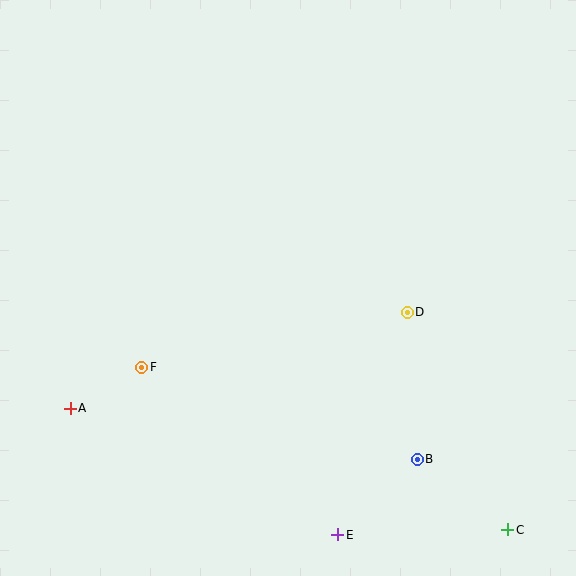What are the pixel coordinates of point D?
Point D is at (407, 312).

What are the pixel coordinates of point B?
Point B is at (417, 459).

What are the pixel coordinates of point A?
Point A is at (70, 408).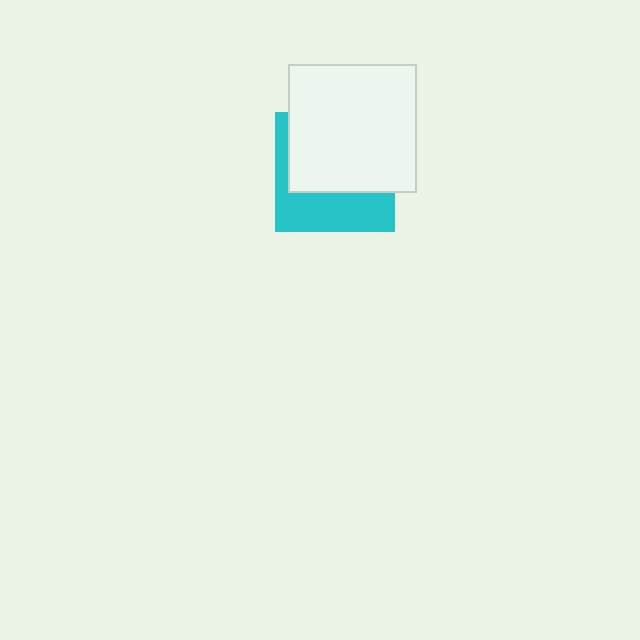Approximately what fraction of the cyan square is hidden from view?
Roughly 62% of the cyan square is hidden behind the white square.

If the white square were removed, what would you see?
You would see the complete cyan square.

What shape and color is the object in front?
The object in front is a white square.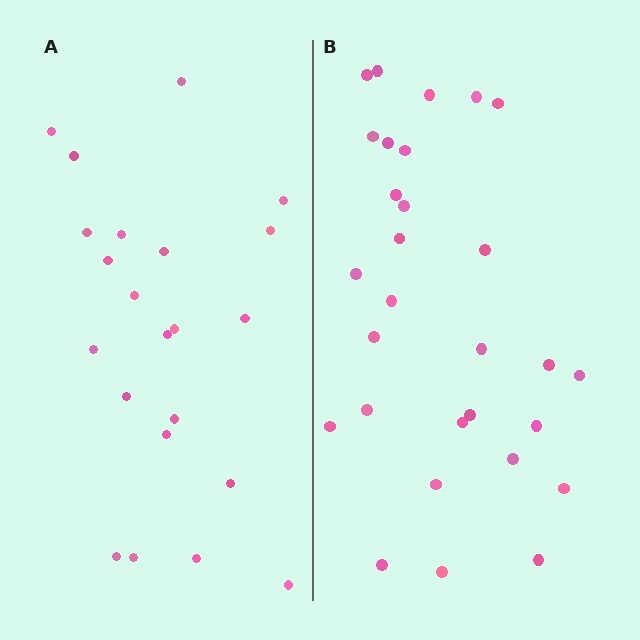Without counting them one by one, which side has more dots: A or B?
Region B (the right region) has more dots.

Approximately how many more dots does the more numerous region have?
Region B has roughly 8 or so more dots than region A.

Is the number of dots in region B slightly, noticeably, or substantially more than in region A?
Region B has noticeably more, but not dramatically so. The ratio is roughly 1.3 to 1.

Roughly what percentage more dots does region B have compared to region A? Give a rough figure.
About 30% more.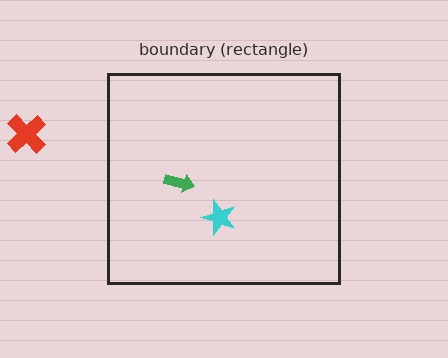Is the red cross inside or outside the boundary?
Outside.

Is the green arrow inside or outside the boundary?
Inside.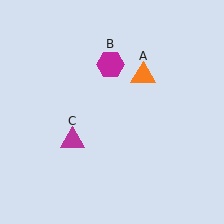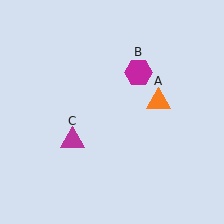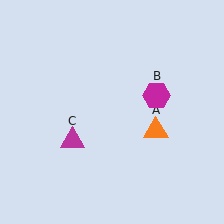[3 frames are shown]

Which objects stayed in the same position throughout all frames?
Magenta triangle (object C) remained stationary.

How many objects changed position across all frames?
2 objects changed position: orange triangle (object A), magenta hexagon (object B).